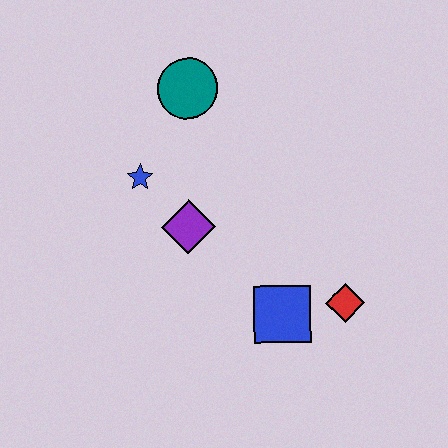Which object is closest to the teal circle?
The blue star is closest to the teal circle.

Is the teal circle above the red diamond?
Yes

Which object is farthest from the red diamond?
The teal circle is farthest from the red diamond.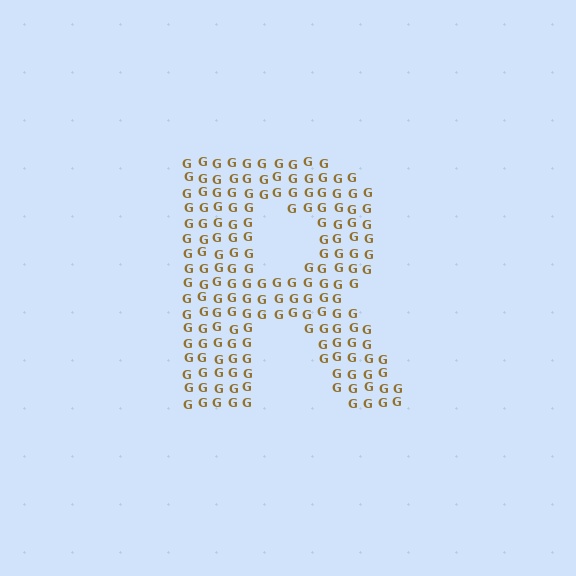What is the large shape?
The large shape is the letter R.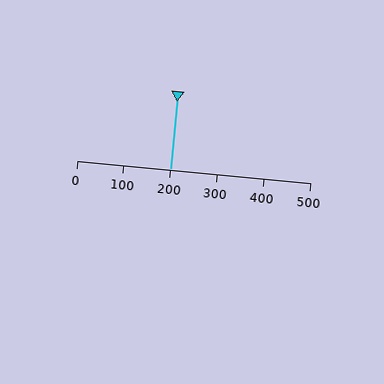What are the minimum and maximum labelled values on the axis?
The axis runs from 0 to 500.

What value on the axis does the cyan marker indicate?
The marker indicates approximately 200.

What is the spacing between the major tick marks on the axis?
The major ticks are spaced 100 apart.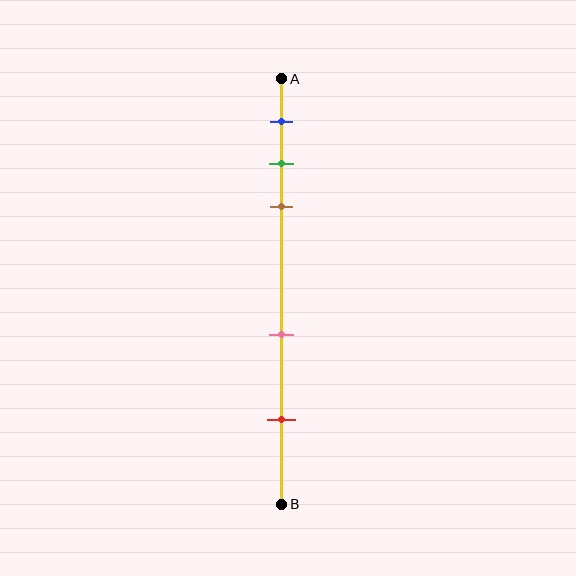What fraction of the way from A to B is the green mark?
The green mark is approximately 20% (0.2) of the way from A to B.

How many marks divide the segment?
There are 5 marks dividing the segment.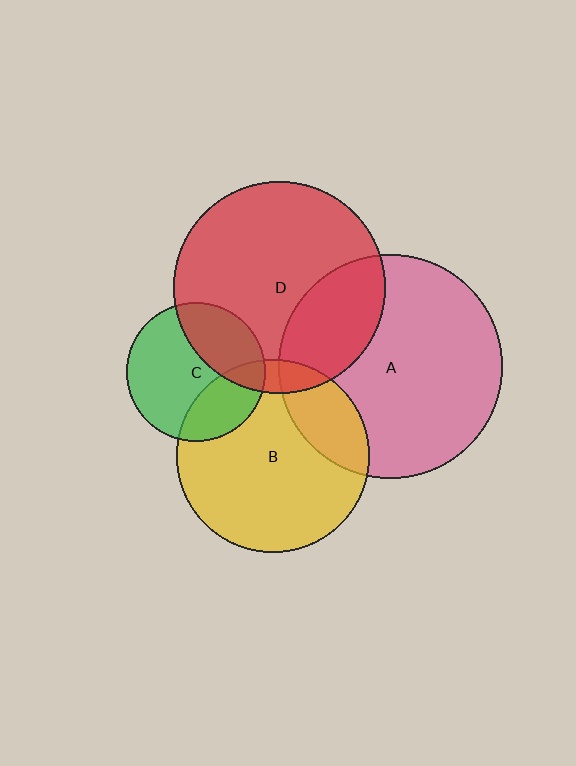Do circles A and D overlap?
Yes.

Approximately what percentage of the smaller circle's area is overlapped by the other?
Approximately 25%.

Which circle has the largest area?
Circle A (pink).